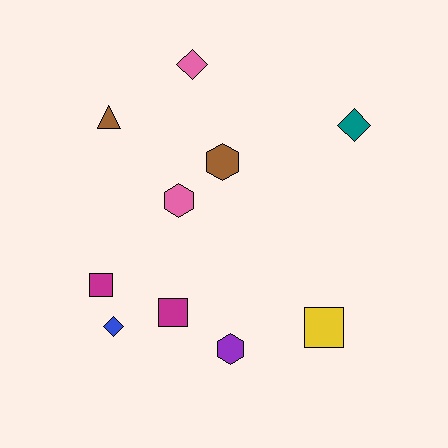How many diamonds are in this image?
There are 3 diamonds.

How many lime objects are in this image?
There are no lime objects.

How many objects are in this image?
There are 10 objects.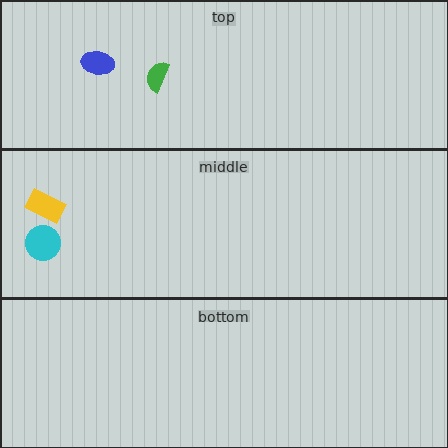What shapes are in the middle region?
The cyan circle, the yellow rectangle.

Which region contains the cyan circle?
The middle region.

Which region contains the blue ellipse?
The top region.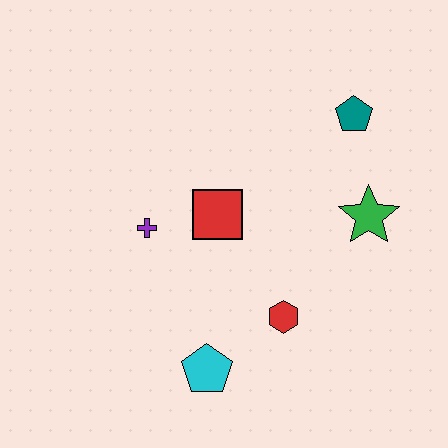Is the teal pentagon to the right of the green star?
No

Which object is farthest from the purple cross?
The teal pentagon is farthest from the purple cross.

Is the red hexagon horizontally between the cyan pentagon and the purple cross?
No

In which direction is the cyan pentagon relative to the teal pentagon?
The cyan pentagon is below the teal pentagon.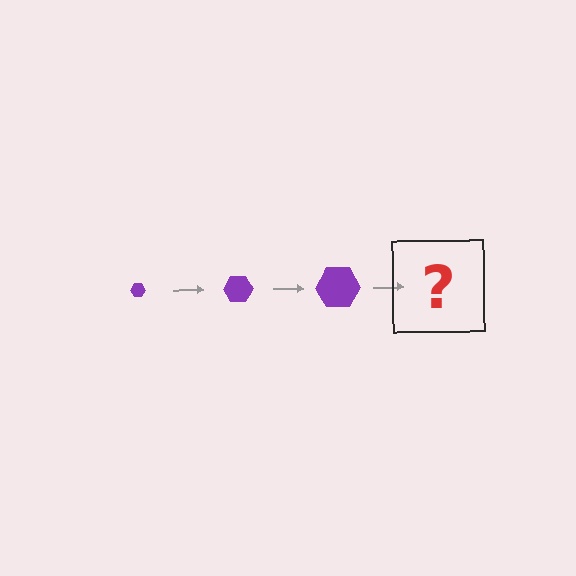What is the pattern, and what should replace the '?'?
The pattern is that the hexagon gets progressively larger each step. The '?' should be a purple hexagon, larger than the previous one.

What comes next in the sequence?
The next element should be a purple hexagon, larger than the previous one.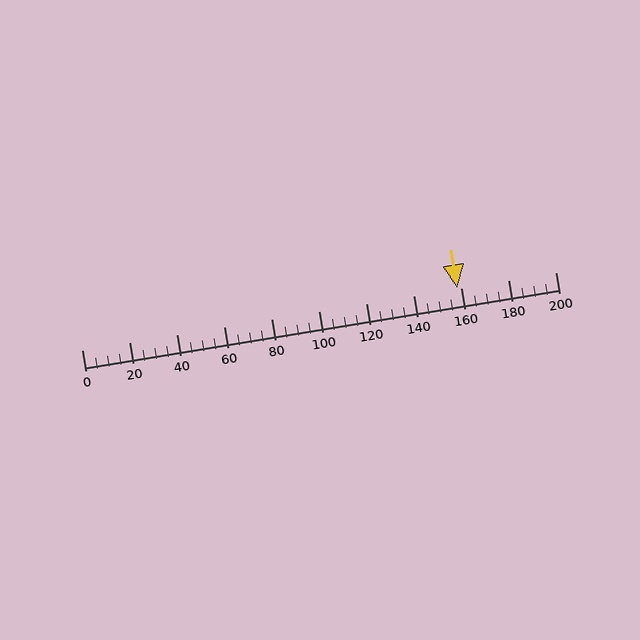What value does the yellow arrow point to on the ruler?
The yellow arrow points to approximately 158.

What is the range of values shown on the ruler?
The ruler shows values from 0 to 200.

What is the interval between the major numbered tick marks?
The major tick marks are spaced 20 units apart.